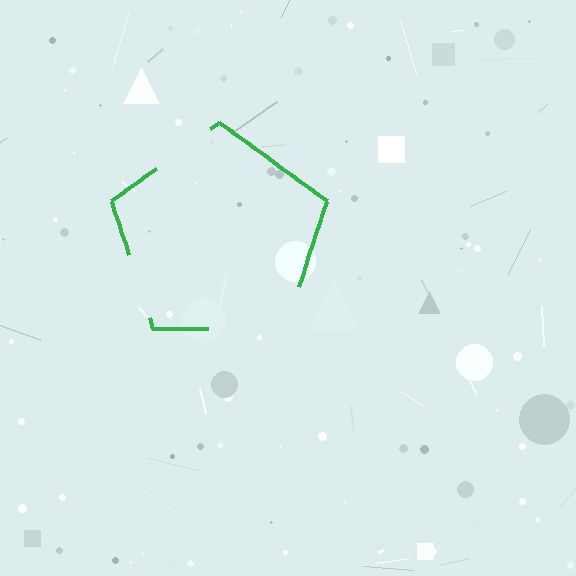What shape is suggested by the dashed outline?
The dashed outline suggests a pentagon.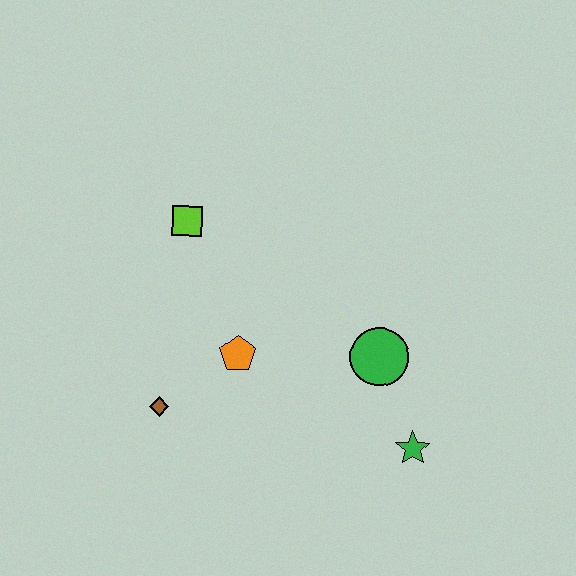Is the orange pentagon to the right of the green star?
No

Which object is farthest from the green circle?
The lime square is farthest from the green circle.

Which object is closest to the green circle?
The green star is closest to the green circle.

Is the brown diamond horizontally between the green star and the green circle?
No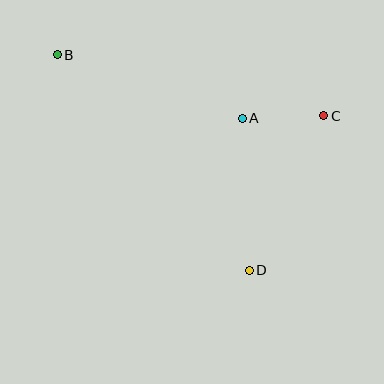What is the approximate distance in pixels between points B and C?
The distance between B and C is approximately 273 pixels.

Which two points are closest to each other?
Points A and C are closest to each other.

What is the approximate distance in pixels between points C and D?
The distance between C and D is approximately 171 pixels.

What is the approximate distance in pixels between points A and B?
The distance between A and B is approximately 195 pixels.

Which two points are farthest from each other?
Points B and D are farthest from each other.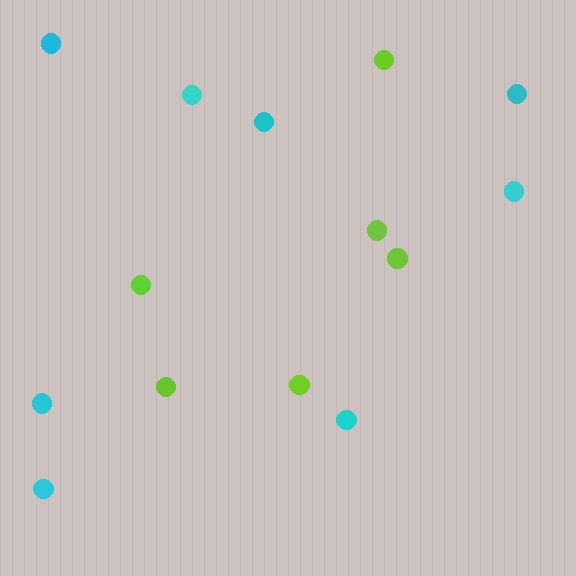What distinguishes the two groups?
There are 2 groups: one group of cyan circles (8) and one group of lime circles (6).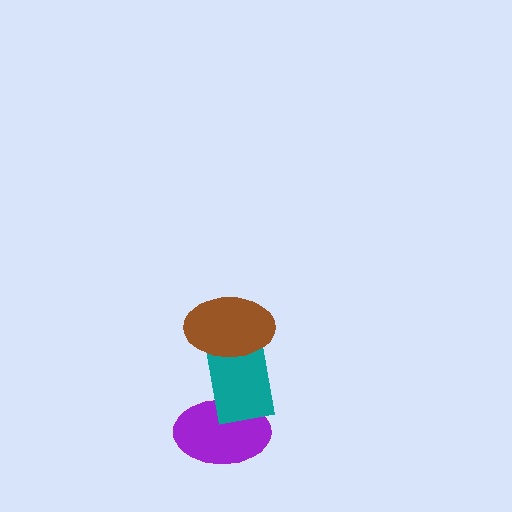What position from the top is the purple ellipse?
The purple ellipse is 3rd from the top.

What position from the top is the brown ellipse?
The brown ellipse is 1st from the top.